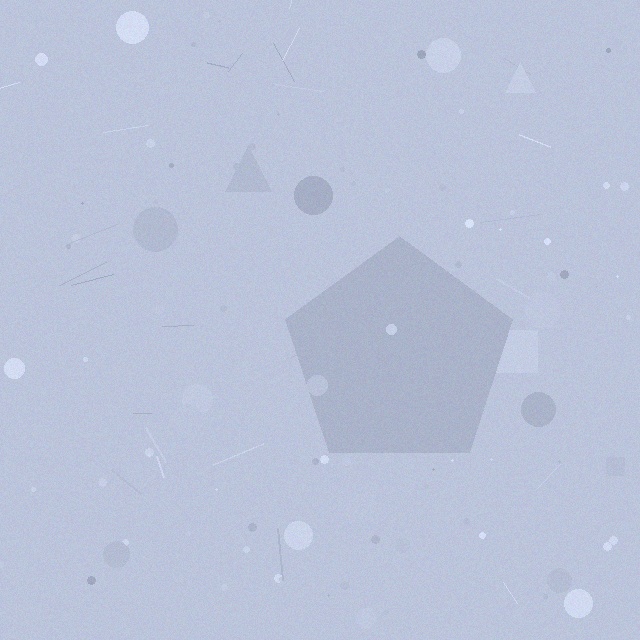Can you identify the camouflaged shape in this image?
The camouflaged shape is a pentagon.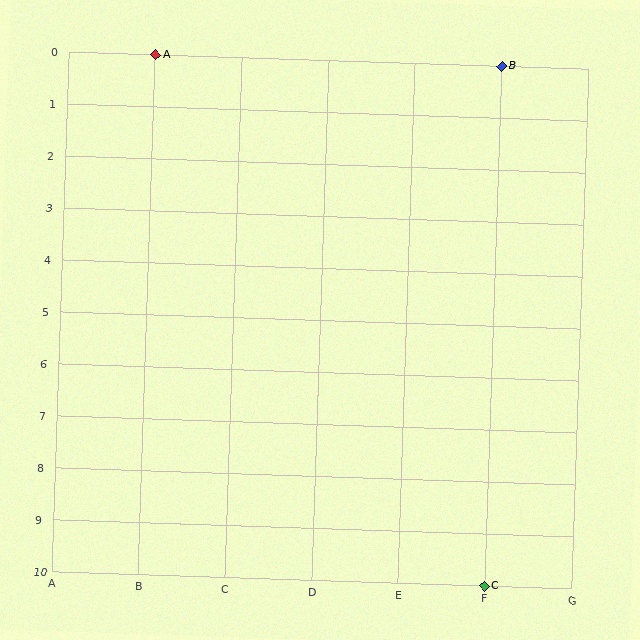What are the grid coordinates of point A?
Point A is at grid coordinates (B, 0).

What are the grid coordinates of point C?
Point C is at grid coordinates (F, 10).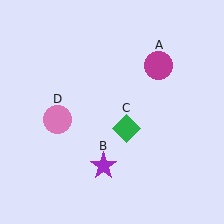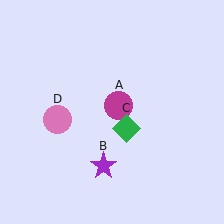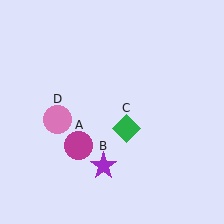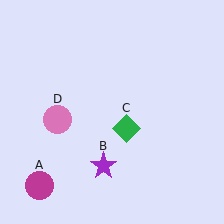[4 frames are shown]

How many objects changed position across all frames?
1 object changed position: magenta circle (object A).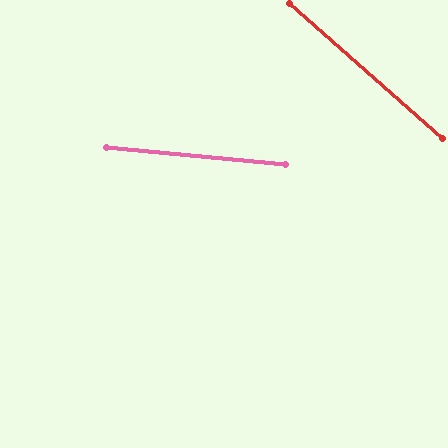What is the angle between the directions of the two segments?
Approximately 36 degrees.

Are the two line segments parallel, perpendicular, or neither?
Neither parallel nor perpendicular — they differ by about 36°.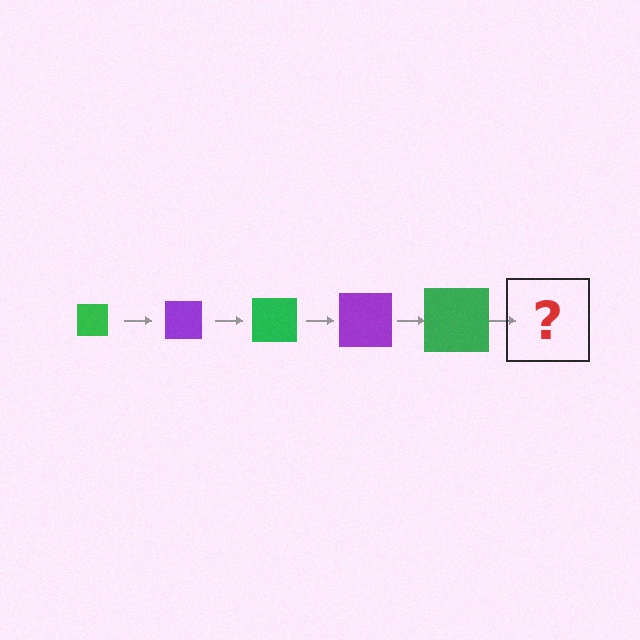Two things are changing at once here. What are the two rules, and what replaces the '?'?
The two rules are that the square grows larger each step and the color cycles through green and purple. The '?' should be a purple square, larger than the previous one.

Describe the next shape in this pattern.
It should be a purple square, larger than the previous one.